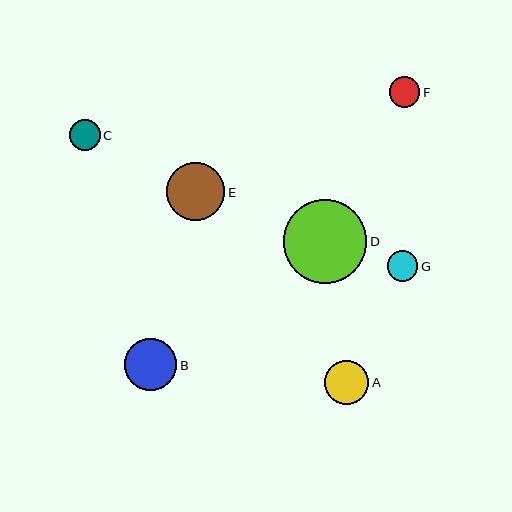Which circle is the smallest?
Circle F is the smallest with a size of approximately 31 pixels.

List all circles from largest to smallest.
From largest to smallest: D, E, B, A, G, C, F.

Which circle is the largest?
Circle D is the largest with a size of approximately 84 pixels.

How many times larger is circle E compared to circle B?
Circle E is approximately 1.1 times the size of circle B.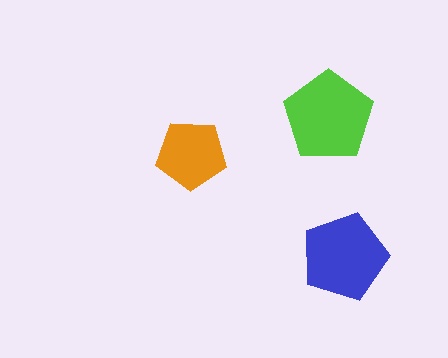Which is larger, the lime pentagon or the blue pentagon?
The lime one.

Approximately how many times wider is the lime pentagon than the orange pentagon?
About 1.5 times wider.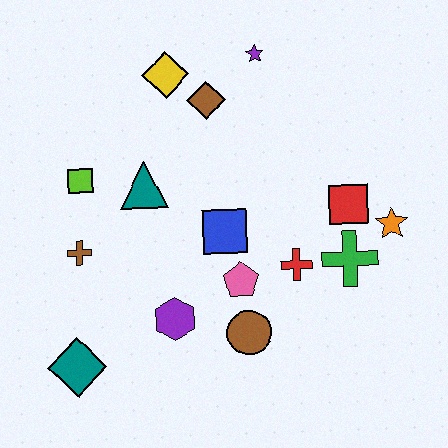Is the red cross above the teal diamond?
Yes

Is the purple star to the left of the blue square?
No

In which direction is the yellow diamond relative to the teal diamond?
The yellow diamond is above the teal diamond.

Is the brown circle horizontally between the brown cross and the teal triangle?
No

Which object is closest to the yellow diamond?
The brown diamond is closest to the yellow diamond.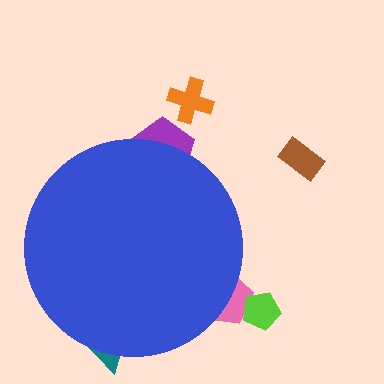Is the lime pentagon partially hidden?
No, the lime pentagon is fully visible.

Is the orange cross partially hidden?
No, the orange cross is fully visible.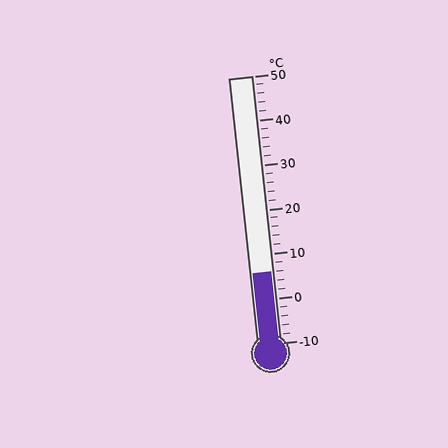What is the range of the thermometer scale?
The thermometer scale ranges from -10°C to 50°C.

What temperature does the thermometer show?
The thermometer shows approximately 6°C.